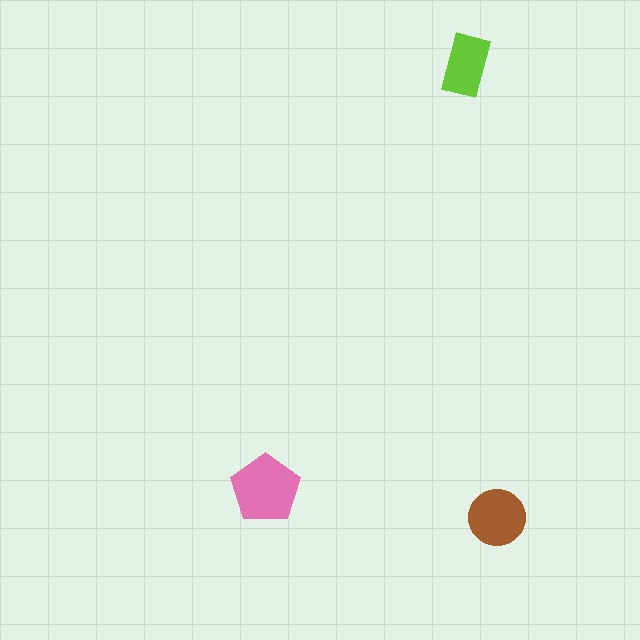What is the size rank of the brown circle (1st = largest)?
2nd.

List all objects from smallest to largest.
The lime rectangle, the brown circle, the pink pentagon.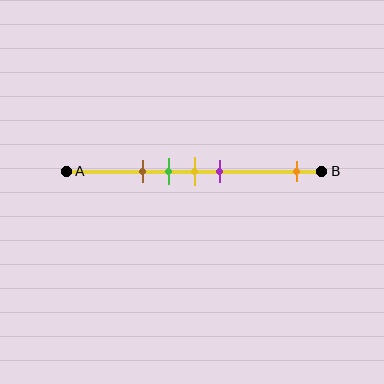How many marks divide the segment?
There are 5 marks dividing the segment.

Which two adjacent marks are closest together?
The green and yellow marks are the closest adjacent pair.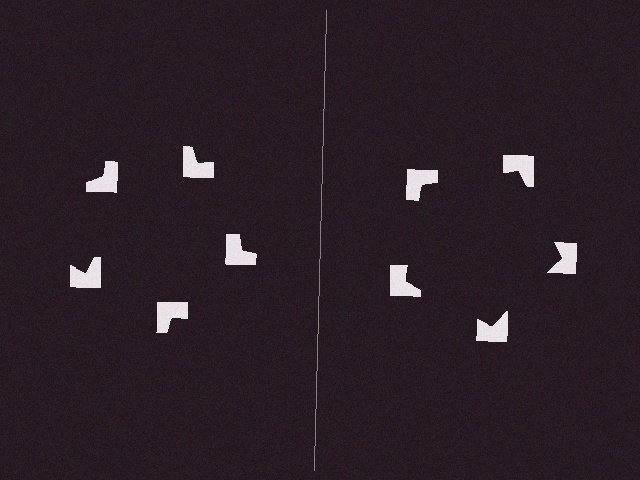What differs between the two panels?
The notched squares are positioned identically on both sides; only the wedge orientations differ. On the right they align to a pentagon; on the left they are misaligned.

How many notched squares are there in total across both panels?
10 — 5 on each side.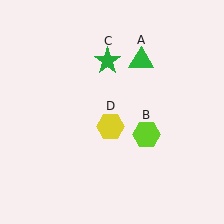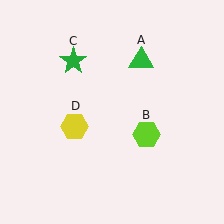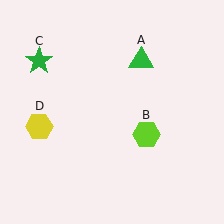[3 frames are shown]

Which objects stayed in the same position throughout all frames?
Green triangle (object A) and lime hexagon (object B) remained stationary.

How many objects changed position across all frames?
2 objects changed position: green star (object C), yellow hexagon (object D).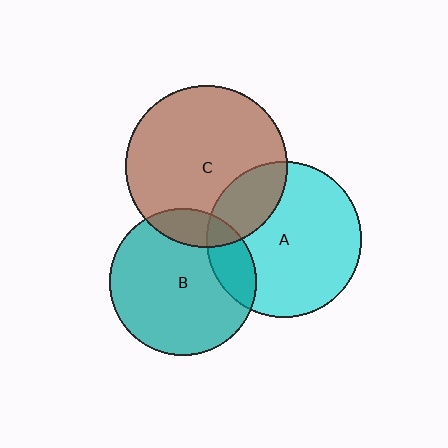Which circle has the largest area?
Circle C (brown).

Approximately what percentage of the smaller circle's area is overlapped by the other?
Approximately 15%.